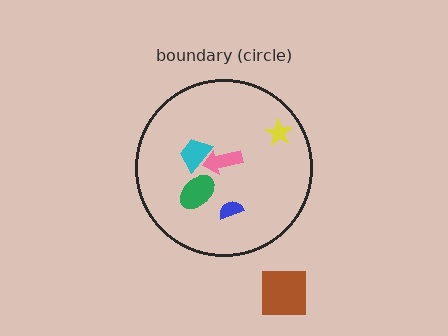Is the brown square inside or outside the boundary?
Outside.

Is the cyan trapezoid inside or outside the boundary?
Inside.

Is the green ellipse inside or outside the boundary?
Inside.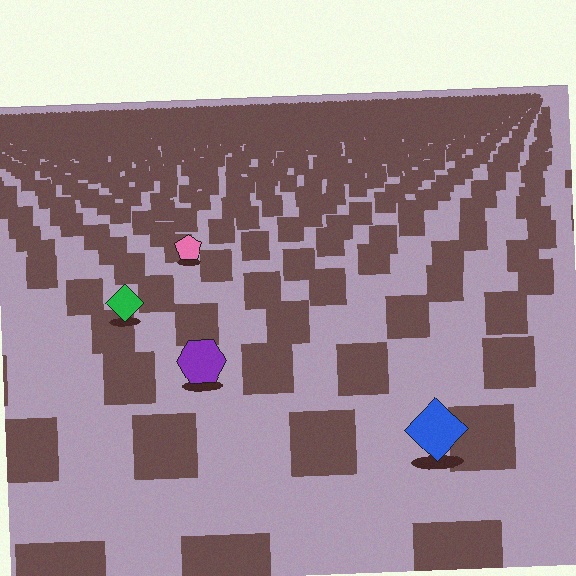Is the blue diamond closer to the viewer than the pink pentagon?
Yes. The blue diamond is closer — you can tell from the texture gradient: the ground texture is coarser near it.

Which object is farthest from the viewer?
The pink pentagon is farthest from the viewer. It appears smaller and the ground texture around it is denser.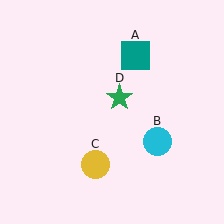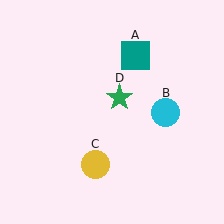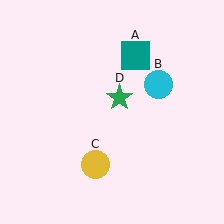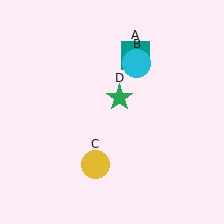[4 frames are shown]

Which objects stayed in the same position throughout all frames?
Teal square (object A) and yellow circle (object C) and green star (object D) remained stationary.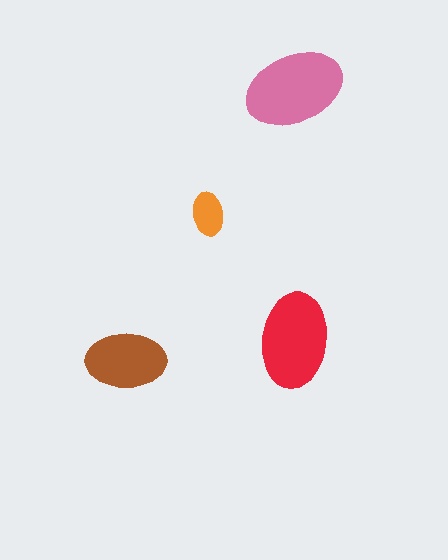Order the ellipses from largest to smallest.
the pink one, the red one, the brown one, the orange one.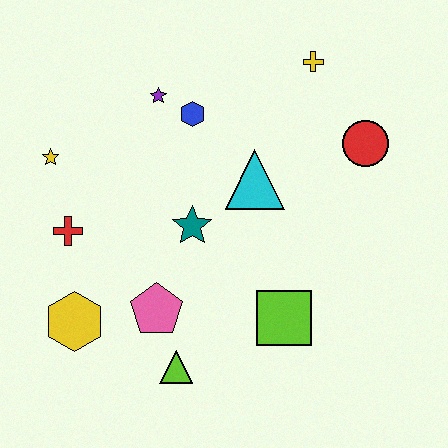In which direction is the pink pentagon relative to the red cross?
The pink pentagon is to the right of the red cross.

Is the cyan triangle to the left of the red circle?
Yes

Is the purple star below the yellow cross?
Yes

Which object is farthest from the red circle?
The yellow hexagon is farthest from the red circle.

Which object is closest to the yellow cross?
The red circle is closest to the yellow cross.